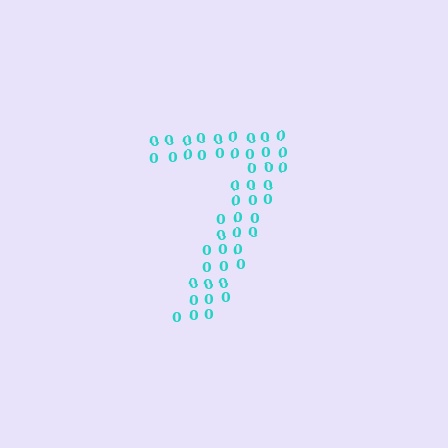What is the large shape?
The large shape is the digit 7.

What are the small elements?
The small elements are digit 0's.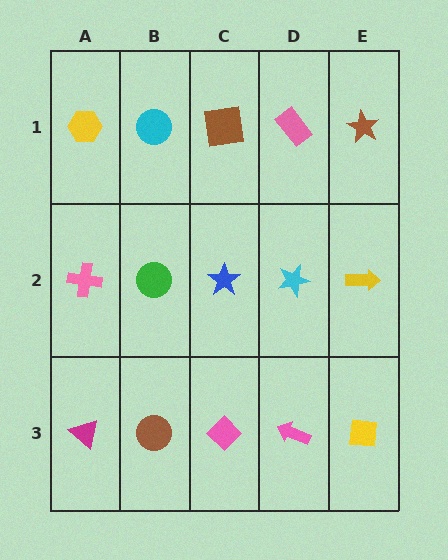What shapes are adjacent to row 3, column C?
A blue star (row 2, column C), a brown circle (row 3, column B), a pink arrow (row 3, column D).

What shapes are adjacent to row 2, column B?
A cyan circle (row 1, column B), a brown circle (row 3, column B), a pink cross (row 2, column A), a blue star (row 2, column C).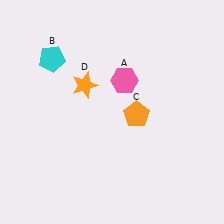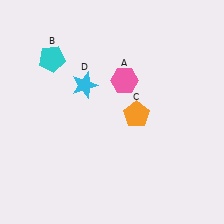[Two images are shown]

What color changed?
The star (D) changed from orange in Image 1 to cyan in Image 2.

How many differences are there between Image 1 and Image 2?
There is 1 difference between the two images.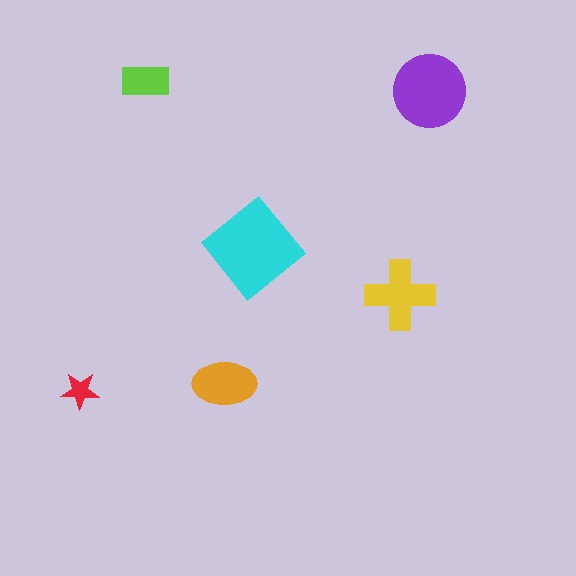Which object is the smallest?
The red star.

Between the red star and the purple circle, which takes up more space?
The purple circle.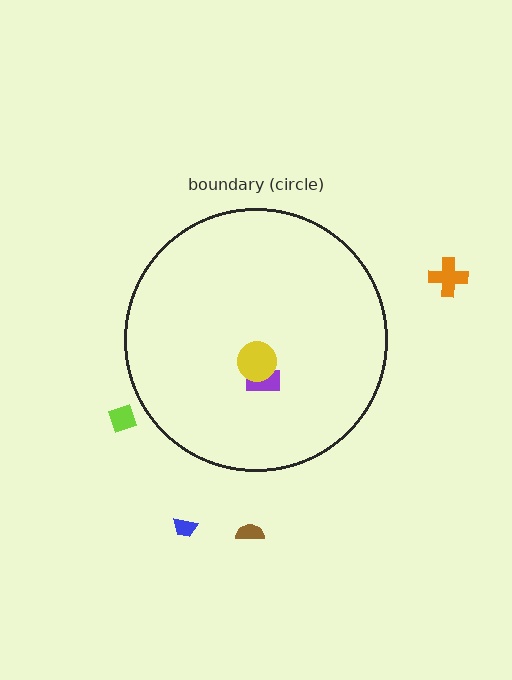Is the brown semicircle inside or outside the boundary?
Outside.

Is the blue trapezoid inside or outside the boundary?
Outside.